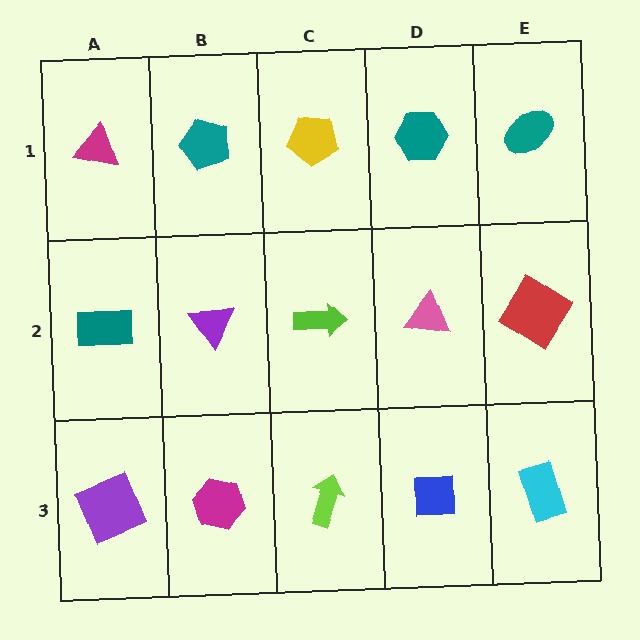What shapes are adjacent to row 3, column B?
A purple triangle (row 2, column B), a purple square (row 3, column A), a lime arrow (row 3, column C).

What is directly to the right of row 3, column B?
A lime arrow.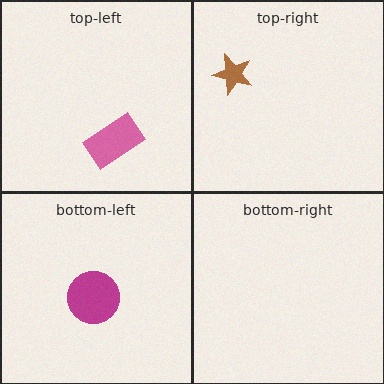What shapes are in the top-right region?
The brown star.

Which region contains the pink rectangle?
The top-left region.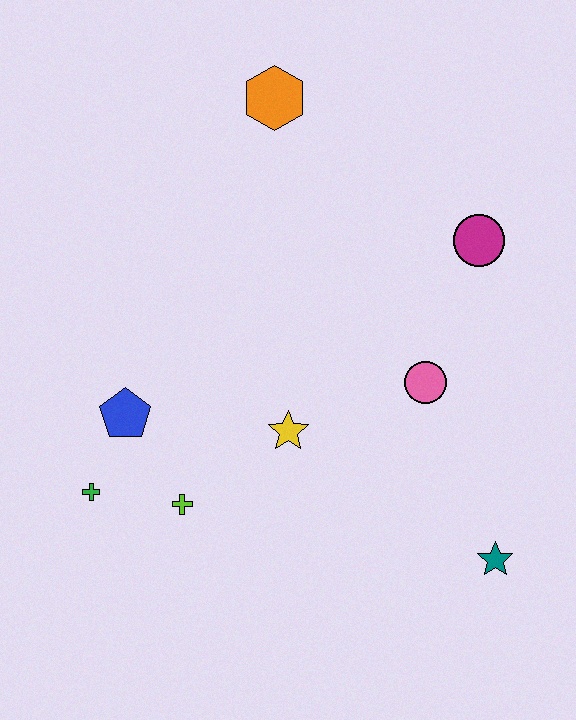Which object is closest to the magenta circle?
The pink circle is closest to the magenta circle.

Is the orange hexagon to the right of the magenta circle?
No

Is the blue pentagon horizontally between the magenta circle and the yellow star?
No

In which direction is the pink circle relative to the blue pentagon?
The pink circle is to the right of the blue pentagon.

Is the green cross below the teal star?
No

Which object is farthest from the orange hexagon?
The teal star is farthest from the orange hexagon.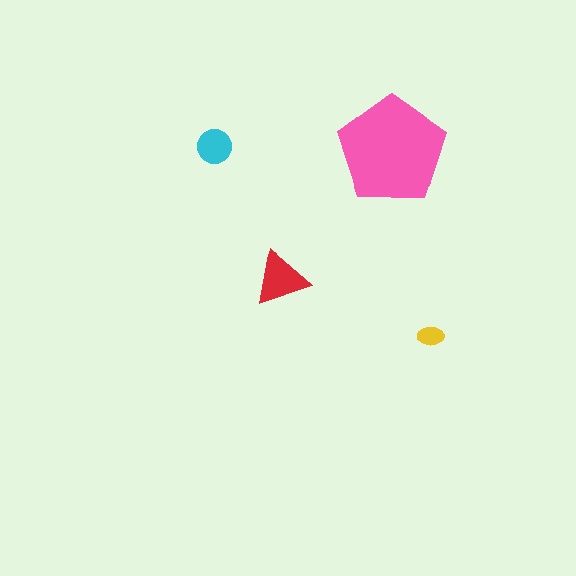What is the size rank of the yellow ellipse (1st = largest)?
4th.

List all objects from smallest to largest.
The yellow ellipse, the cyan circle, the red triangle, the pink pentagon.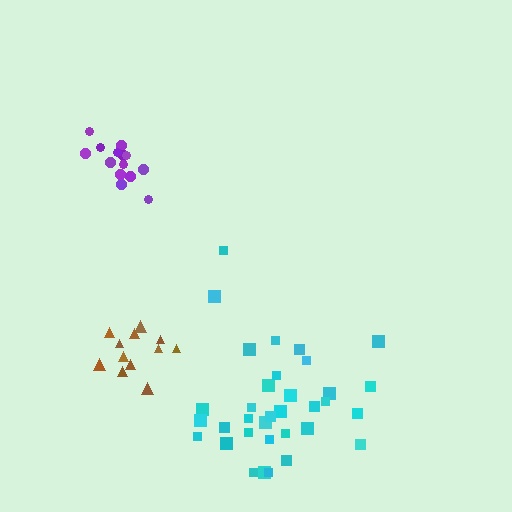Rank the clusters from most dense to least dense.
purple, cyan, brown.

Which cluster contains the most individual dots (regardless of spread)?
Cyan (34).